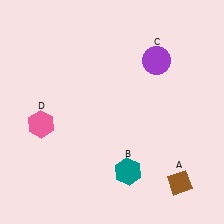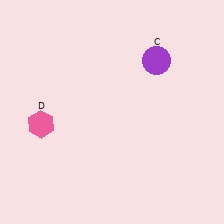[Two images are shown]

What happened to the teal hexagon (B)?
The teal hexagon (B) was removed in Image 2. It was in the bottom-right area of Image 1.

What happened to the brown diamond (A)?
The brown diamond (A) was removed in Image 2. It was in the bottom-right area of Image 1.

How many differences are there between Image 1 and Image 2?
There are 2 differences between the two images.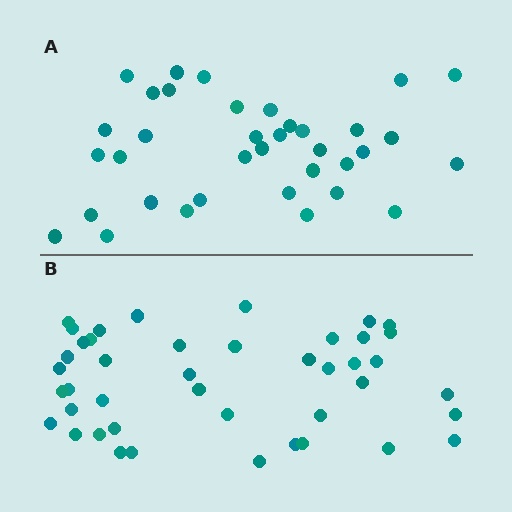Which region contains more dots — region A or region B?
Region B (the bottom region) has more dots.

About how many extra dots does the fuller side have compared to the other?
Region B has roughly 8 or so more dots than region A.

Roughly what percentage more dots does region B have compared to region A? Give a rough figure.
About 20% more.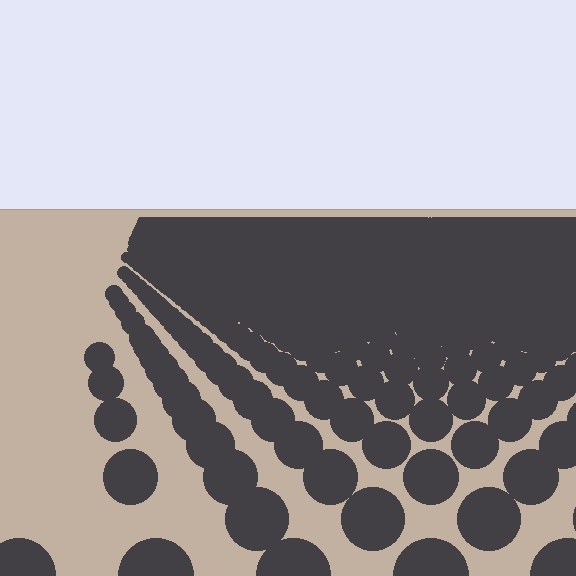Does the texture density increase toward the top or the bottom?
Density increases toward the top.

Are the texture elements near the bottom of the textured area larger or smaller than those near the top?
Larger. Near the bottom, elements are closer to the viewer and appear at a bigger on-screen size.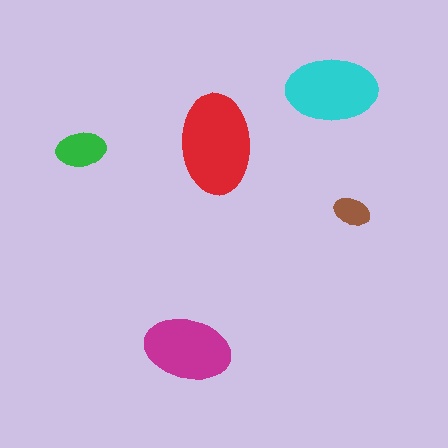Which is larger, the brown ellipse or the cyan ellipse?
The cyan one.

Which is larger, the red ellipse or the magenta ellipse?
The red one.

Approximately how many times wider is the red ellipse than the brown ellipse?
About 2.5 times wider.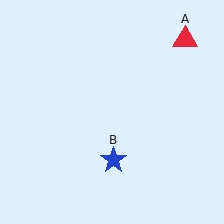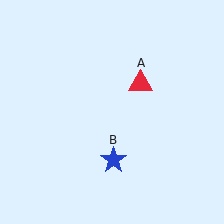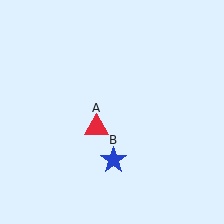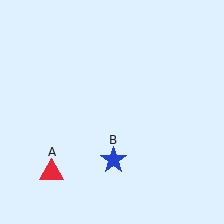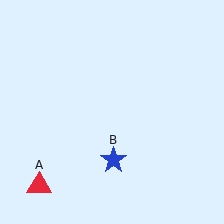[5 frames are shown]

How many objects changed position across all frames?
1 object changed position: red triangle (object A).